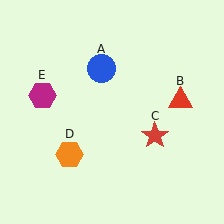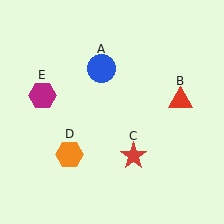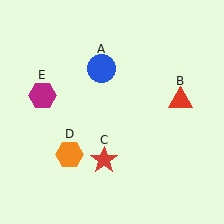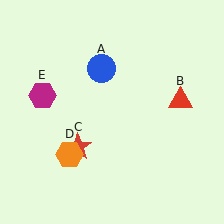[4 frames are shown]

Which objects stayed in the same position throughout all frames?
Blue circle (object A) and red triangle (object B) and orange hexagon (object D) and magenta hexagon (object E) remained stationary.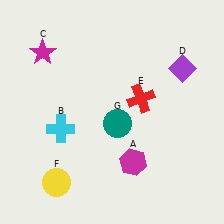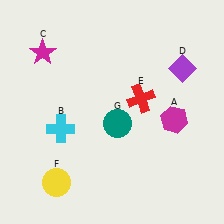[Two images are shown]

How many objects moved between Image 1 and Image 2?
1 object moved between the two images.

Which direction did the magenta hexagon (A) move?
The magenta hexagon (A) moved up.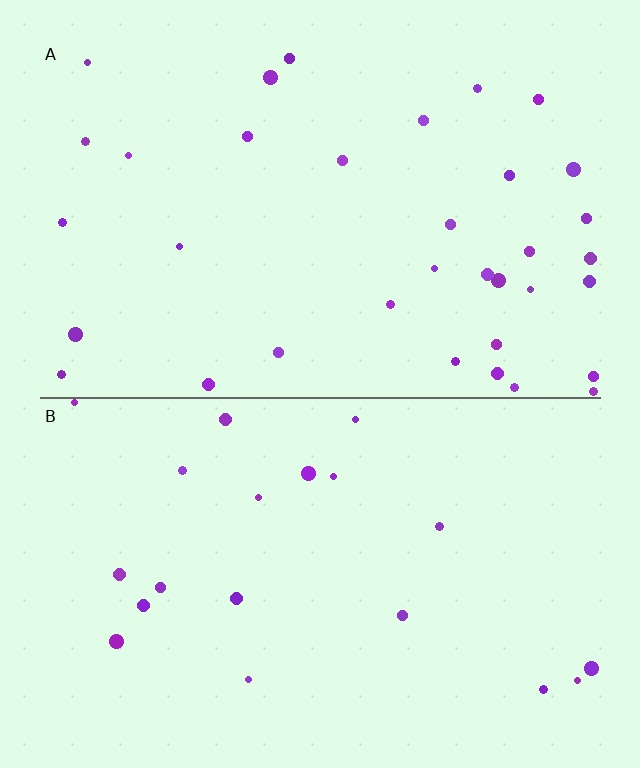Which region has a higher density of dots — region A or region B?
A (the top).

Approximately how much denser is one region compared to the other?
Approximately 1.7× — region A over region B.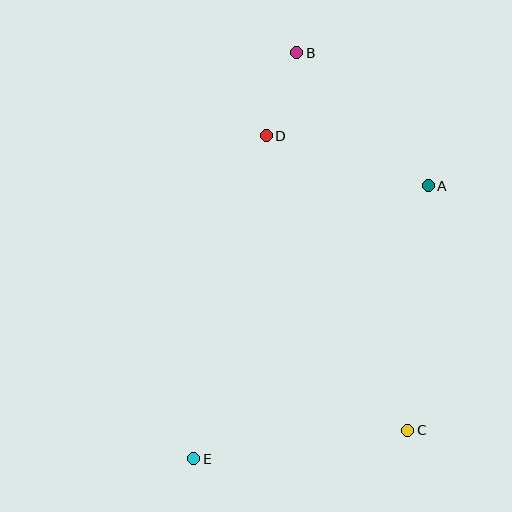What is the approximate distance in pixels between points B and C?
The distance between B and C is approximately 394 pixels.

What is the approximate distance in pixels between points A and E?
The distance between A and E is approximately 360 pixels.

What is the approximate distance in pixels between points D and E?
The distance between D and E is approximately 332 pixels.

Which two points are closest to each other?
Points B and D are closest to each other.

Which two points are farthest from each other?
Points B and E are farthest from each other.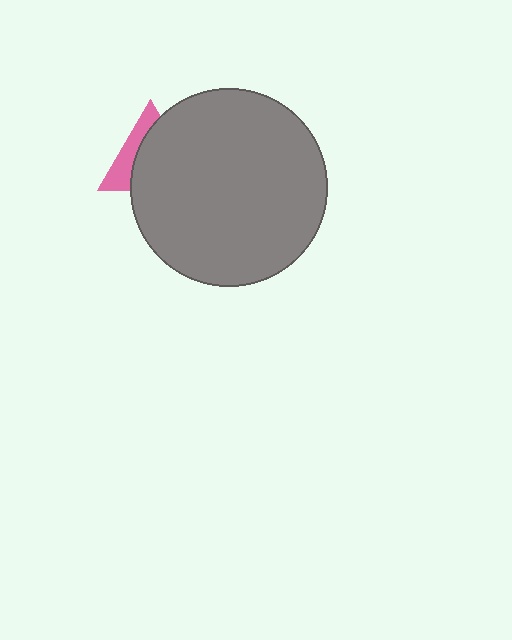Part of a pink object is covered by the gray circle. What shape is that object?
It is a triangle.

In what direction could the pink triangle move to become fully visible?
The pink triangle could move left. That would shift it out from behind the gray circle entirely.